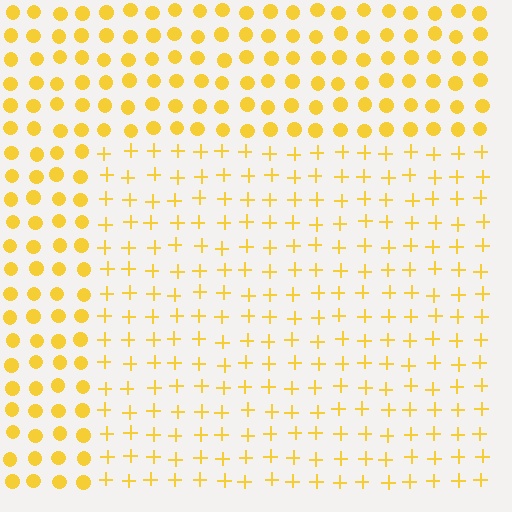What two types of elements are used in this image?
The image uses plus signs inside the rectangle region and circles outside it.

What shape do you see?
I see a rectangle.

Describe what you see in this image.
The image is filled with small yellow elements arranged in a uniform grid. A rectangle-shaped region contains plus signs, while the surrounding area contains circles. The boundary is defined purely by the change in element shape.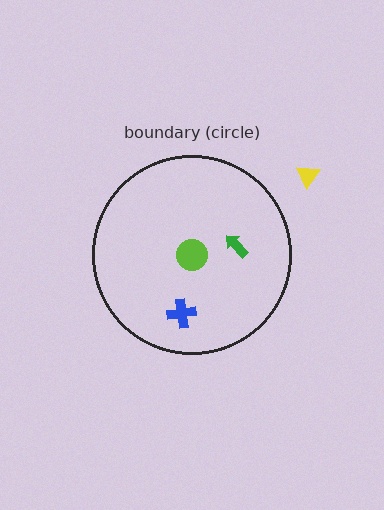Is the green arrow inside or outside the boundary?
Inside.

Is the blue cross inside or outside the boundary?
Inside.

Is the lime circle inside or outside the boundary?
Inside.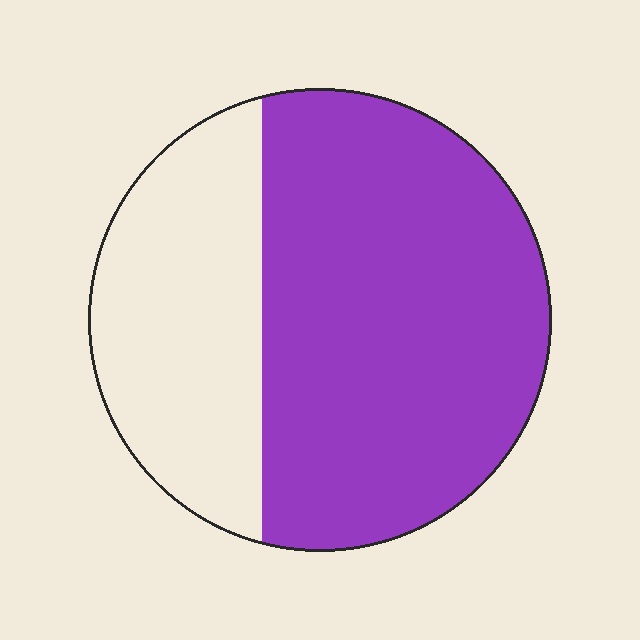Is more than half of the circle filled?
Yes.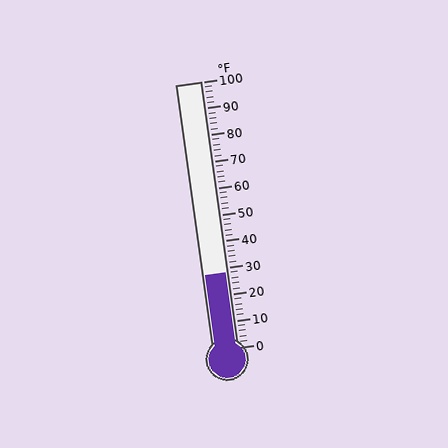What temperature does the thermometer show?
The thermometer shows approximately 28°F.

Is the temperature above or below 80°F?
The temperature is below 80°F.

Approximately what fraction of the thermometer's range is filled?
The thermometer is filled to approximately 30% of its range.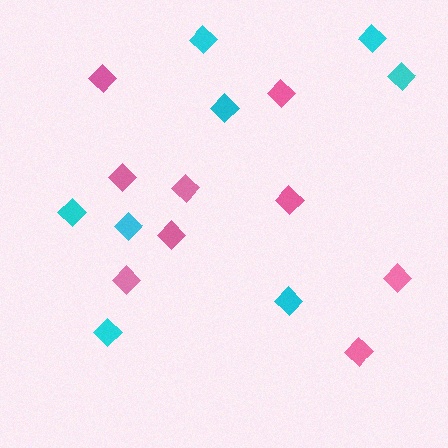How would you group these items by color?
There are 2 groups: one group of cyan diamonds (8) and one group of pink diamonds (9).